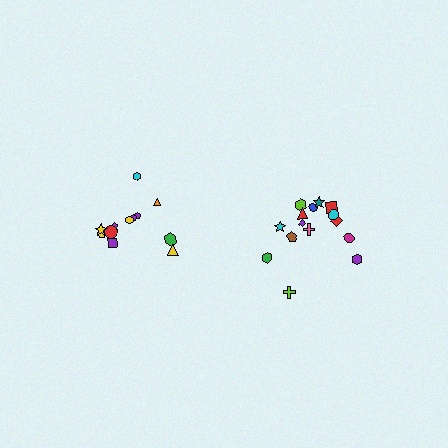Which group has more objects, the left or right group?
The right group.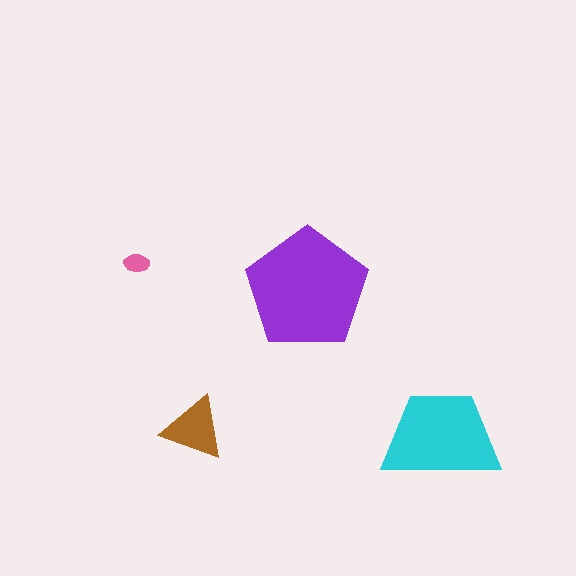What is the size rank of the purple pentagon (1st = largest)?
1st.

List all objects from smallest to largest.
The pink ellipse, the brown triangle, the cyan trapezoid, the purple pentagon.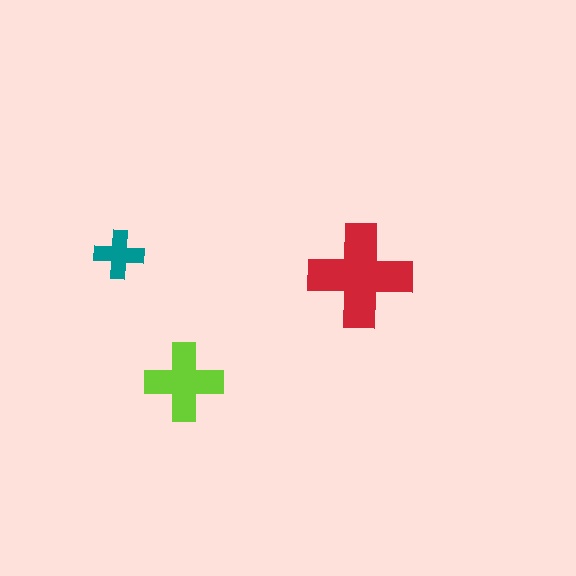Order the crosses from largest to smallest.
the red one, the lime one, the teal one.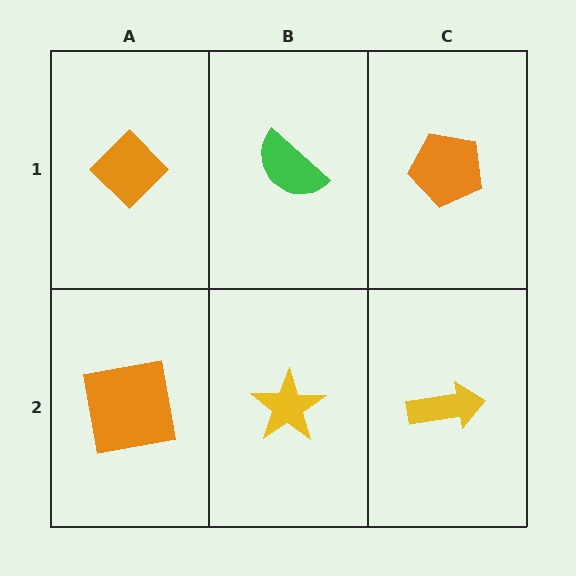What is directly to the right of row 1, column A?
A green semicircle.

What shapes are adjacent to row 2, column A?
An orange diamond (row 1, column A), a yellow star (row 2, column B).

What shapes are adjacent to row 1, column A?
An orange square (row 2, column A), a green semicircle (row 1, column B).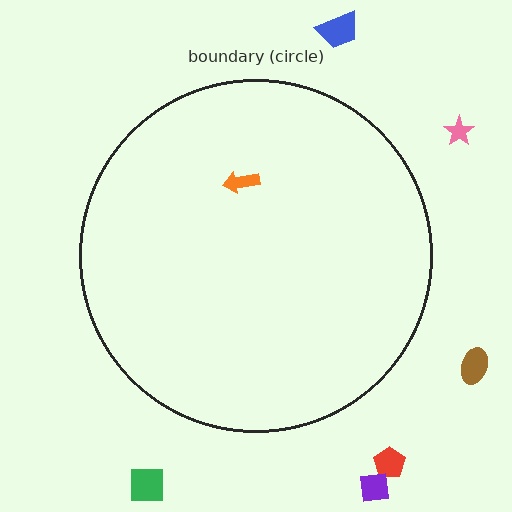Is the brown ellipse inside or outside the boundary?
Outside.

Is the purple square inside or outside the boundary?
Outside.